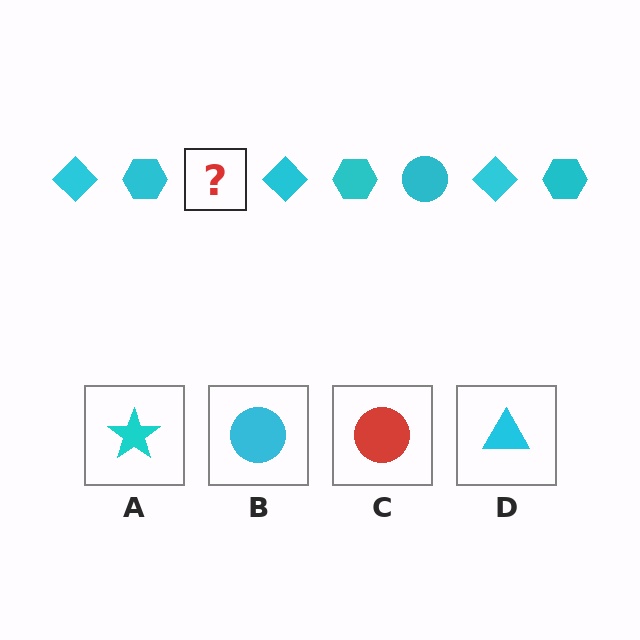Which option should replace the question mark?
Option B.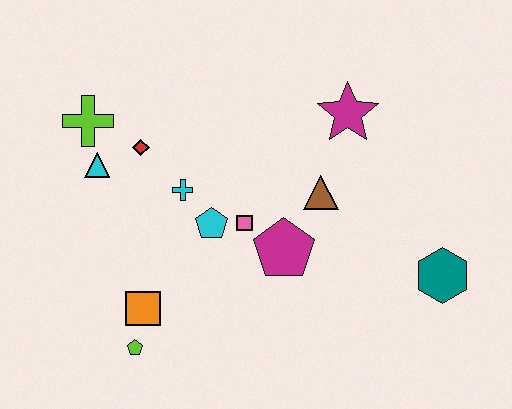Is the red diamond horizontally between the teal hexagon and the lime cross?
Yes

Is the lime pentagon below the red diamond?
Yes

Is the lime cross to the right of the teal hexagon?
No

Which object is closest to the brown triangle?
The magenta pentagon is closest to the brown triangle.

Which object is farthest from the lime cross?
The teal hexagon is farthest from the lime cross.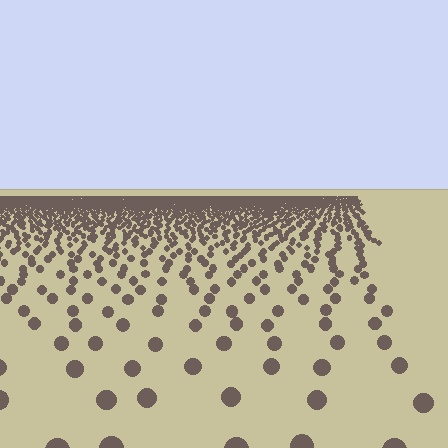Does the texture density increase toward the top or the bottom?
Density increases toward the top.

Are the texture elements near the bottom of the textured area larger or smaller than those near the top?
Larger. Near the bottom, elements are closer to the viewer and appear at a bigger on-screen size.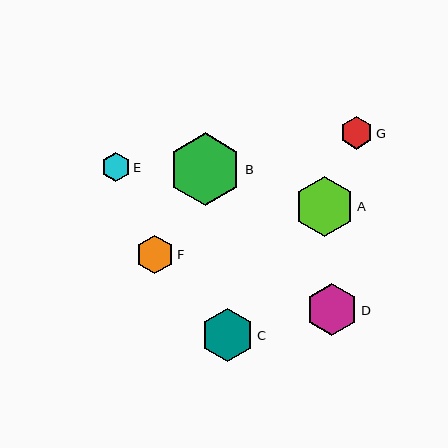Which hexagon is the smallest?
Hexagon E is the smallest with a size of approximately 28 pixels.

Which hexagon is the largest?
Hexagon B is the largest with a size of approximately 72 pixels.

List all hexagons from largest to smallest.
From largest to smallest: B, A, C, D, F, G, E.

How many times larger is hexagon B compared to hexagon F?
Hexagon B is approximately 1.9 times the size of hexagon F.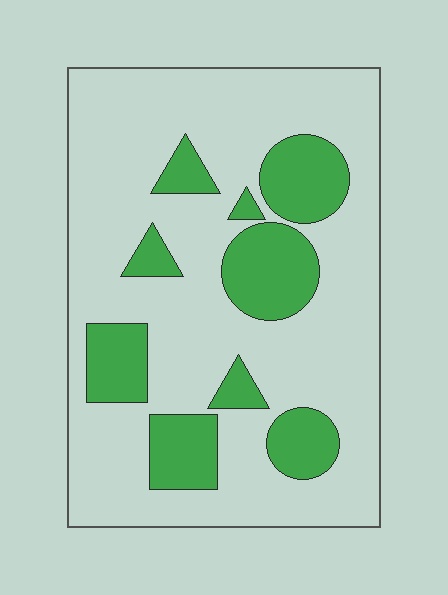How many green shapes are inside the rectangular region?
9.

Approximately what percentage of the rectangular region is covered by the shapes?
Approximately 25%.